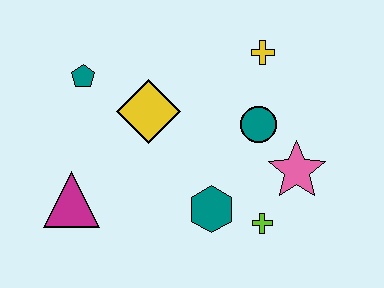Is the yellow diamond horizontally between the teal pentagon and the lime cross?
Yes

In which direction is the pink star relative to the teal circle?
The pink star is below the teal circle.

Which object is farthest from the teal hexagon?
The teal pentagon is farthest from the teal hexagon.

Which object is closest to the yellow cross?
The teal circle is closest to the yellow cross.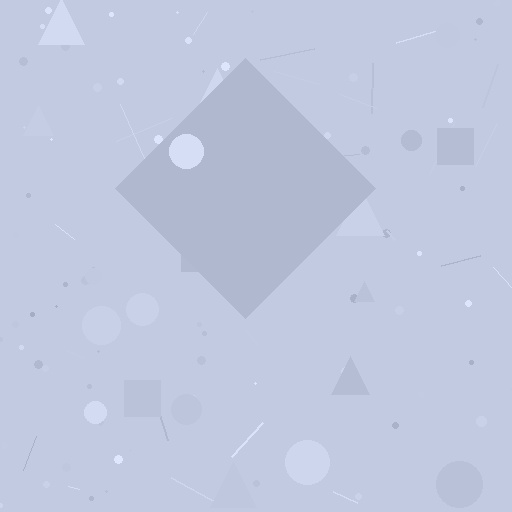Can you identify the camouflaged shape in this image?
The camouflaged shape is a diamond.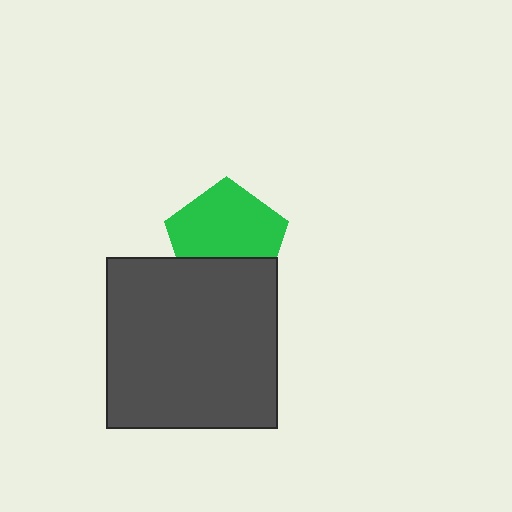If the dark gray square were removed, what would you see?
You would see the complete green pentagon.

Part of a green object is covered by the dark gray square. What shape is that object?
It is a pentagon.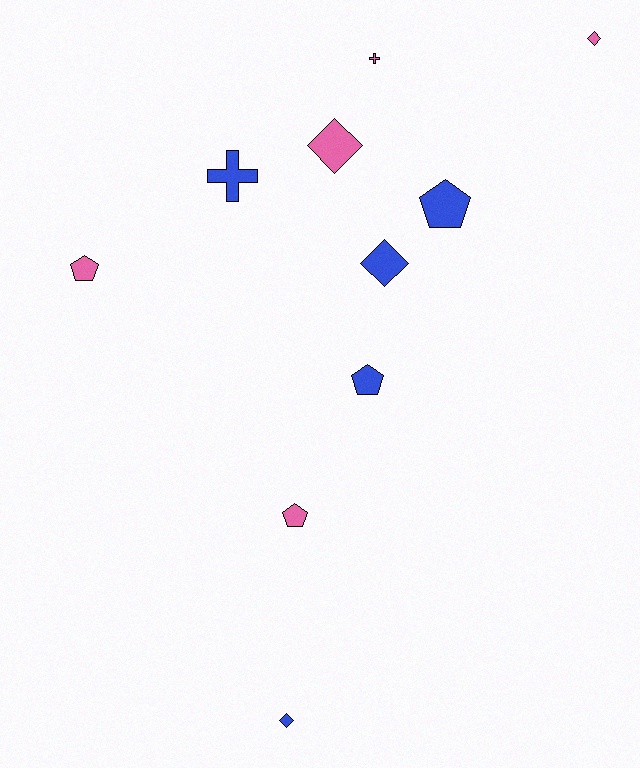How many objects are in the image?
There are 10 objects.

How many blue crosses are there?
There is 1 blue cross.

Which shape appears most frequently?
Diamond, with 4 objects.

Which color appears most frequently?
Blue, with 5 objects.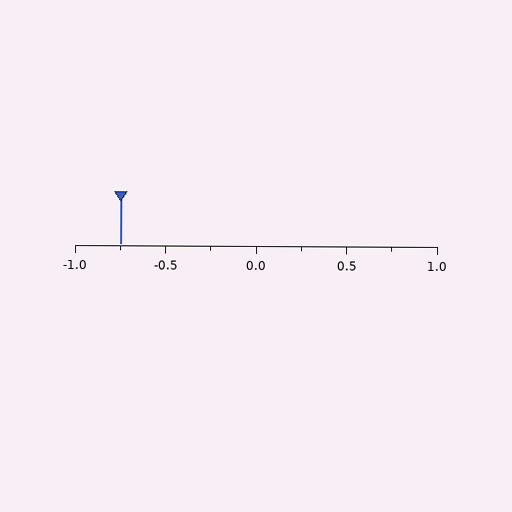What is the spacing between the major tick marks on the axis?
The major ticks are spaced 0.5 apart.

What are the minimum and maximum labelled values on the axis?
The axis runs from -1.0 to 1.0.